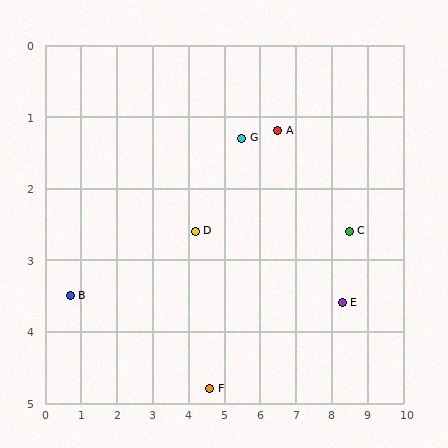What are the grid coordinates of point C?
Point C is at approximately (8.5, 2.6).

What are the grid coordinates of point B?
Point B is at approximately (0.7, 3.5).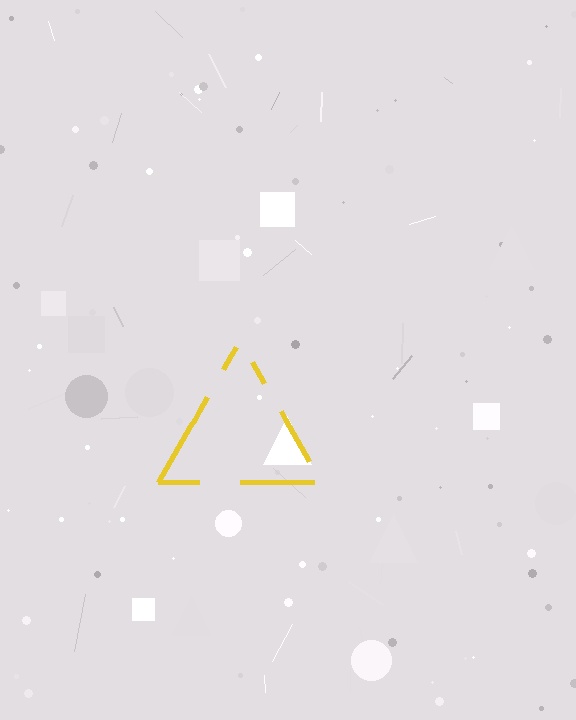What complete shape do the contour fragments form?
The contour fragments form a triangle.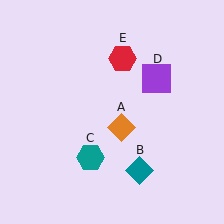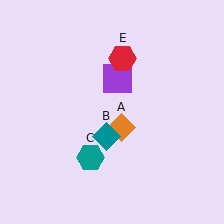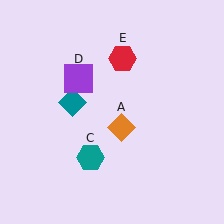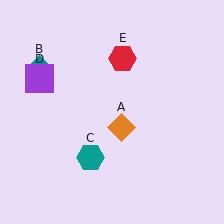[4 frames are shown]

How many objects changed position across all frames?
2 objects changed position: teal diamond (object B), purple square (object D).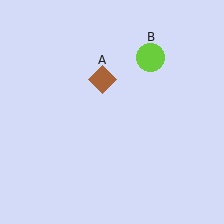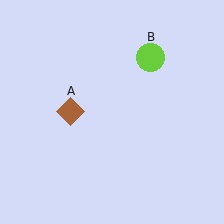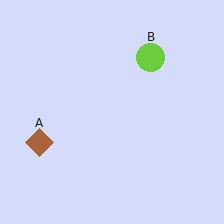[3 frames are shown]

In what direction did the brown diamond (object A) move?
The brown diamond (object A) moved down and to the left.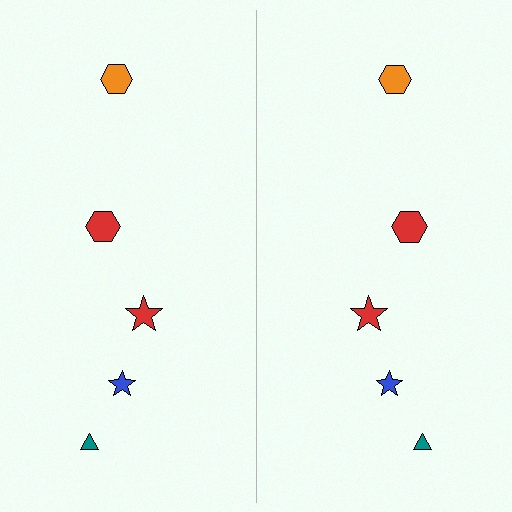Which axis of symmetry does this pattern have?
The pattern has a vertical axis of symmetry running through the center of the image.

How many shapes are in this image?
There are 10 shapes in this image.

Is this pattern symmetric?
Yes, this pattern has bilateral (reflection) symmetry.